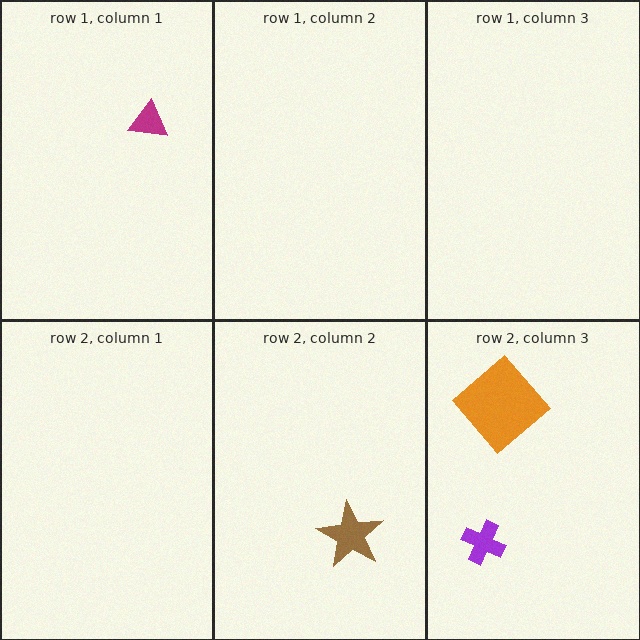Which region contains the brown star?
The row 2, column 2 region.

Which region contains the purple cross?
The row 2, column 3 region.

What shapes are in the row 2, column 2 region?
The brown star.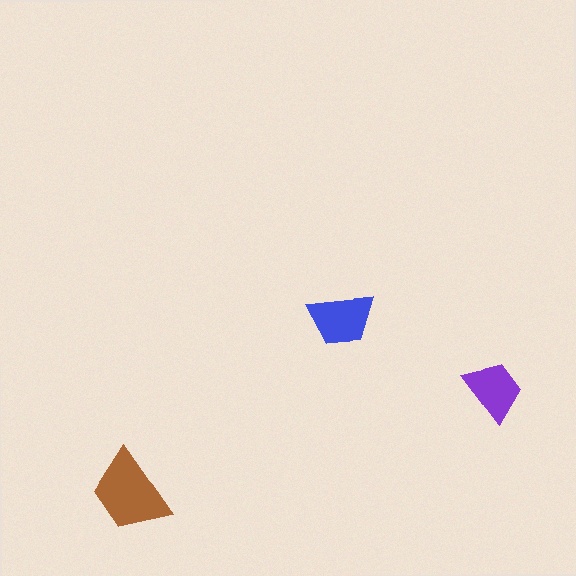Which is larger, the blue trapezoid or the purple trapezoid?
The blue one.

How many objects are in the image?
There are 3 objects in the image.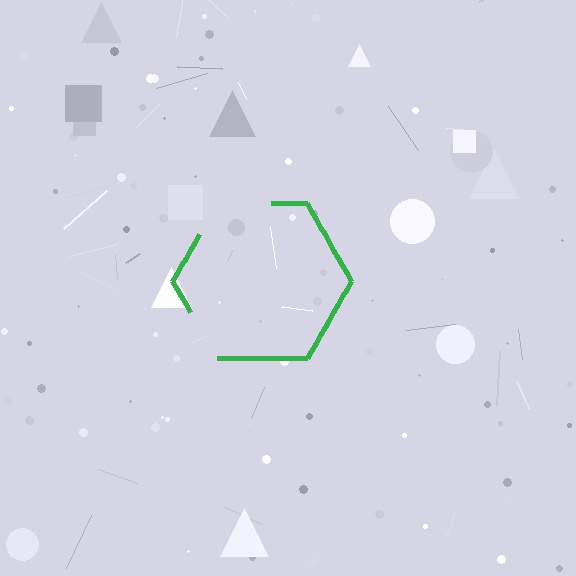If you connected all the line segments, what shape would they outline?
They would outline a hexagon.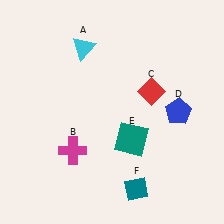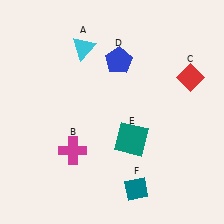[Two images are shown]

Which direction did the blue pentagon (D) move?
The blue pentagon (D) moved left.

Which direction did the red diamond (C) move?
The red diamond (C) moved right.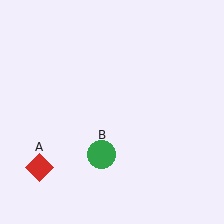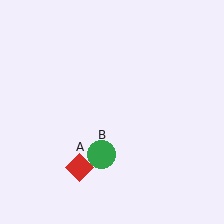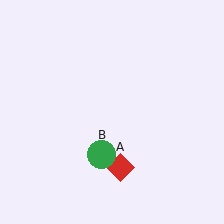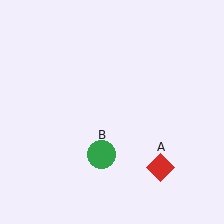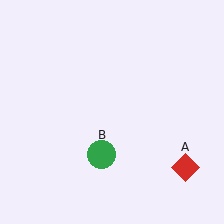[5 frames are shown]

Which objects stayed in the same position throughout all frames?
Green circle (object B) remained stationary.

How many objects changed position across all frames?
1 object changed position: red diamond (object A).